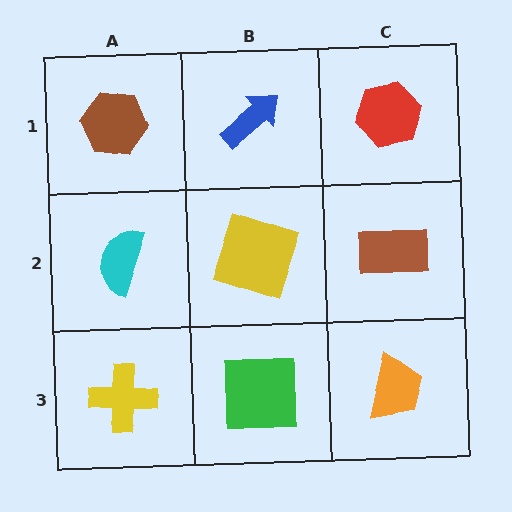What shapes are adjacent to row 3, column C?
A brown rectangle (row 2, column C), a green square (row 3, column B).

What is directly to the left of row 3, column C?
A green square.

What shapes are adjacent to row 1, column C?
A brown rectangle (row 2, column C), a blue arrow (row 1, column B).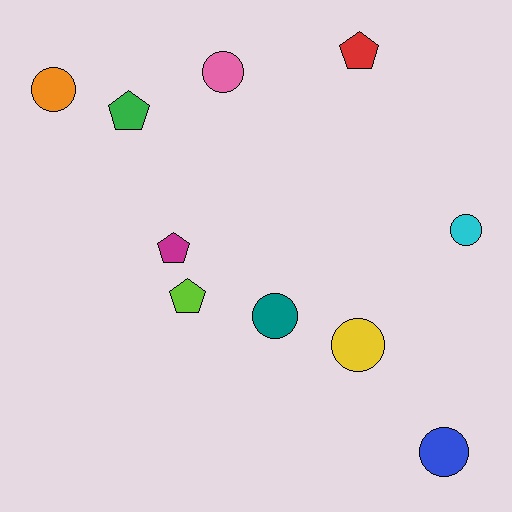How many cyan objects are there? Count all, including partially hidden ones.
There is 1 cyan object.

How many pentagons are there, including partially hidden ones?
There are 4 pentagons.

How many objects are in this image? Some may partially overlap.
There are 10 objects.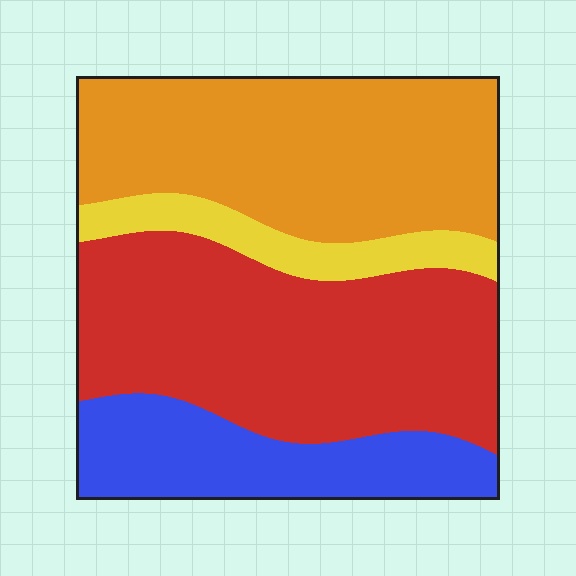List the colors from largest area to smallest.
From largest to smallest: red, orange, blue, yellow.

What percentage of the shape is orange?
Orange covers 34% of the shape.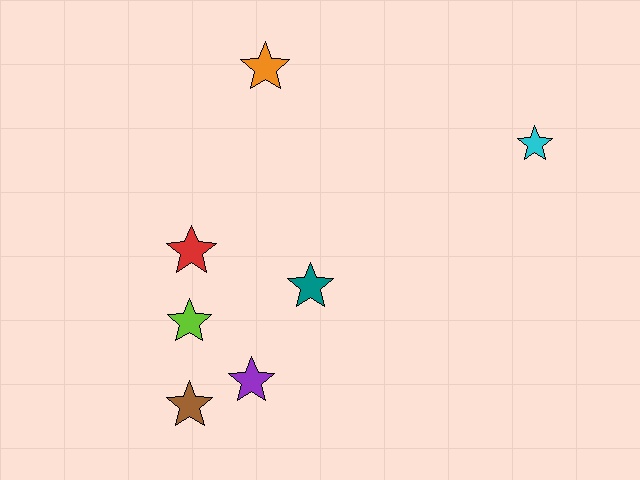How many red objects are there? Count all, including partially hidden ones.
There is 1 red object.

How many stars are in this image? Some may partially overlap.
There are 7 stars.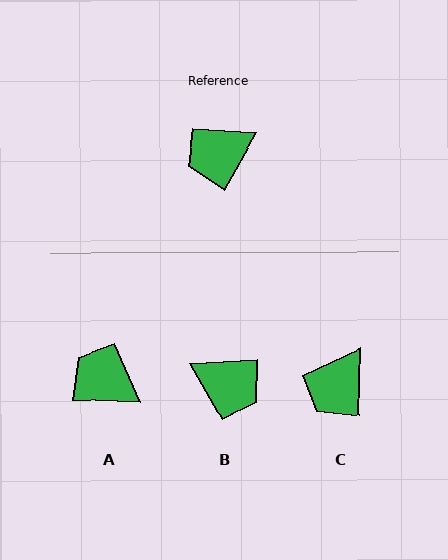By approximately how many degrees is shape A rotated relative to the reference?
Approximately 63 degrees clockwise.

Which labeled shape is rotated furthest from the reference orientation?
B, about 124 degrees away.